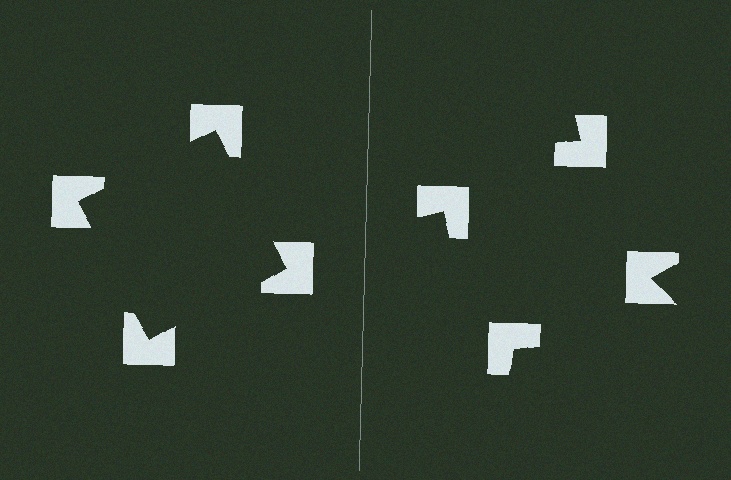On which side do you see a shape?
An illusory square appears on the left side. On the right side the wedge cuts are rotated, so no coherent shape forms.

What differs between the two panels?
The notched squares are positioned identically on both sides; only the wedge orientations differ. On the left they align to a square; on the right they are misaligned.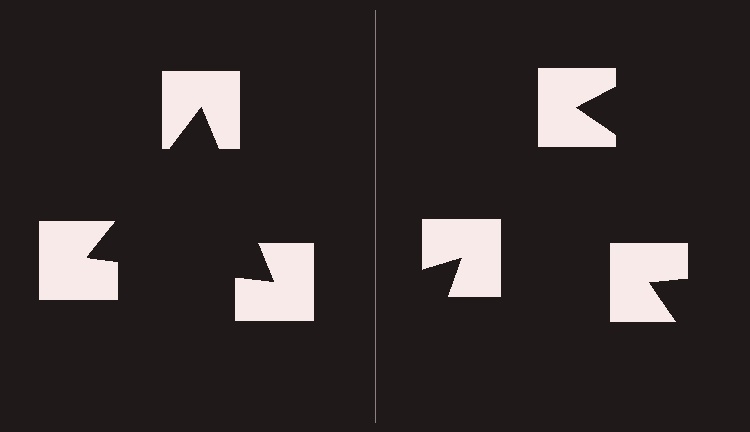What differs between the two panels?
The notched squares are positioned identically on both sides; only the wedge orientations differ. On the left they align to a triangle; on the right they are misaligned.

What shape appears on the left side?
An illusory triangle.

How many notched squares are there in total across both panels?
6 — 3 on each side.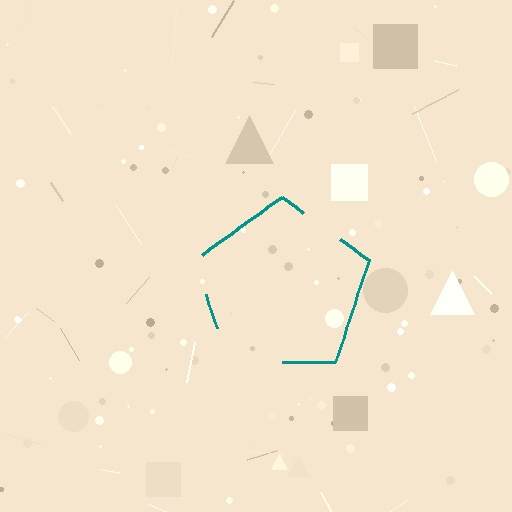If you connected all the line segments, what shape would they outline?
They would outline a pentagon.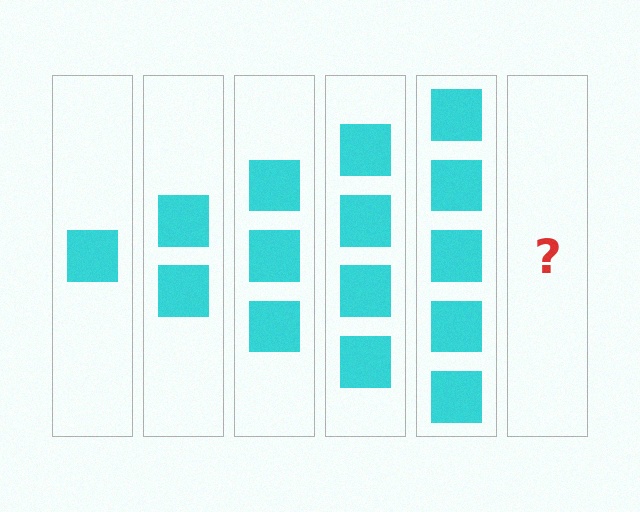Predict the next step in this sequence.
The next step is 6 squares.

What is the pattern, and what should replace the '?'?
The pattern is that each step adds one more square. The '?' should be 6 squares.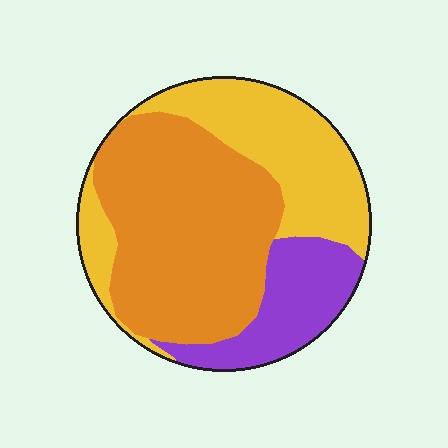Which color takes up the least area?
Purple, at roughly 20%.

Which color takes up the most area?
Orange, at roughly 50%.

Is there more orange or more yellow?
Orange.